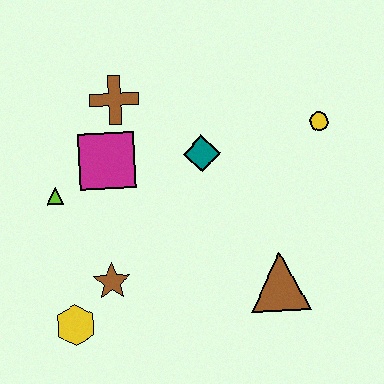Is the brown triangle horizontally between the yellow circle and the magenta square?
Yes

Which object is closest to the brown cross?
The magenta square is closest to the brown cross.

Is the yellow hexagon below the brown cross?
Yes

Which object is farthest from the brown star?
The yellow circle is farthest from the brown star.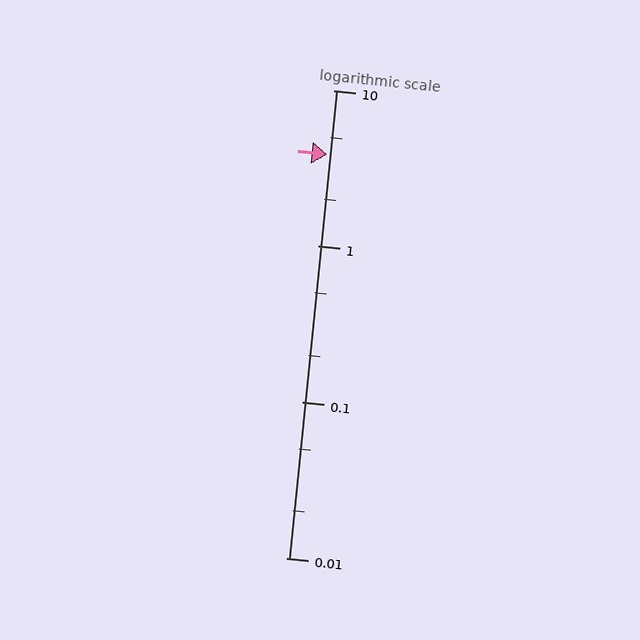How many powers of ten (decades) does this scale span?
The scale spans 3 decades, from 0.01 to 10.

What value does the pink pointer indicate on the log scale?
The pointer indicates approximately 3.9.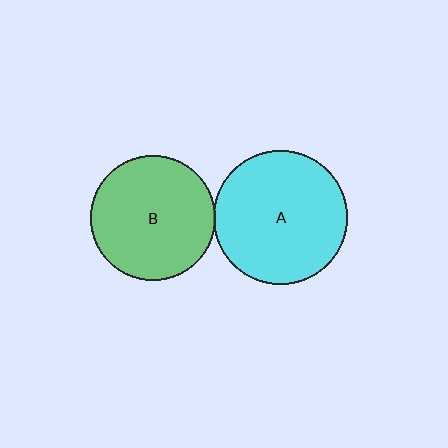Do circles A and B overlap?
Yes.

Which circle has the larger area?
Circle A (cyan).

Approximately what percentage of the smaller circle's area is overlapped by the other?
Approximately 5%.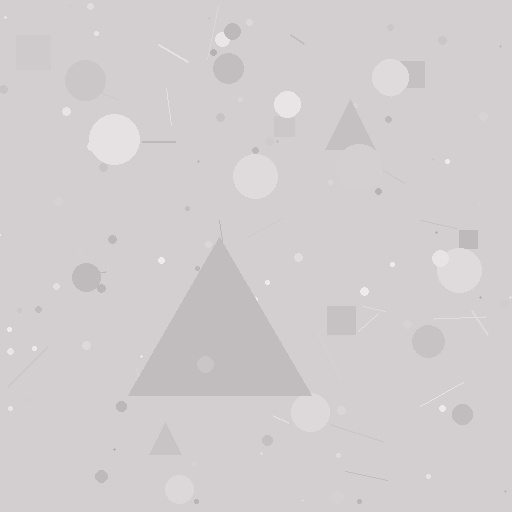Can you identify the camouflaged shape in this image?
The camouflaged shape is a triangle.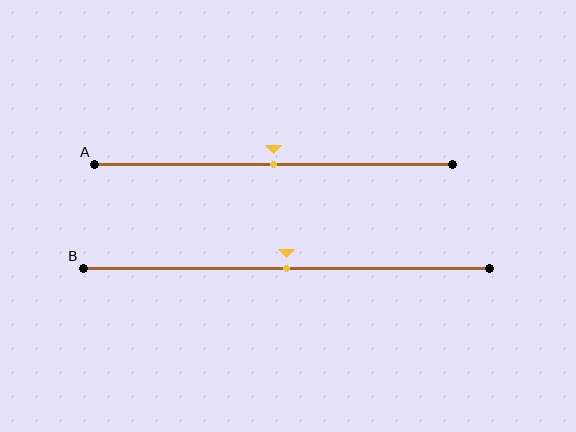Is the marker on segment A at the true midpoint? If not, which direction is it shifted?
Yes, the marker on segment A is at the true midpoint.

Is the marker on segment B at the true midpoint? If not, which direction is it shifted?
Yes, the marker on segment B is at the true midpoint.